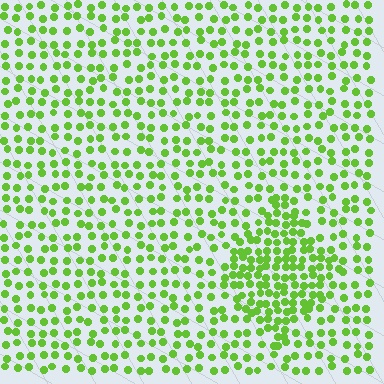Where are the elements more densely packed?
The elements are more densely packed inside the diamond boundary.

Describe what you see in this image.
The image contains small lime elements arranged at two different densities. A diamond-shaped region is visible where the elements are more densely packed than the surrounding area.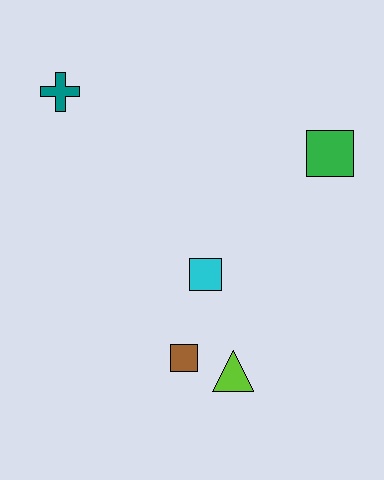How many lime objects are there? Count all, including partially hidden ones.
There is 1 lime object.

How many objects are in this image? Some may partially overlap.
There are 5 objects.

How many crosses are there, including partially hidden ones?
There is 1 cross.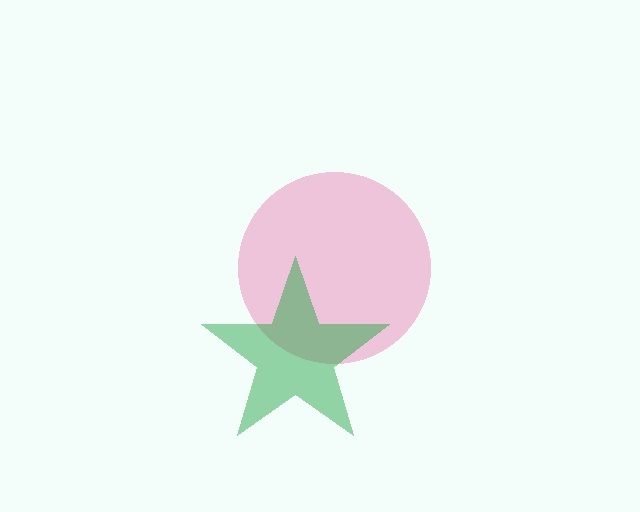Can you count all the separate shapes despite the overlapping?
Yes, there are 2 separate shapes.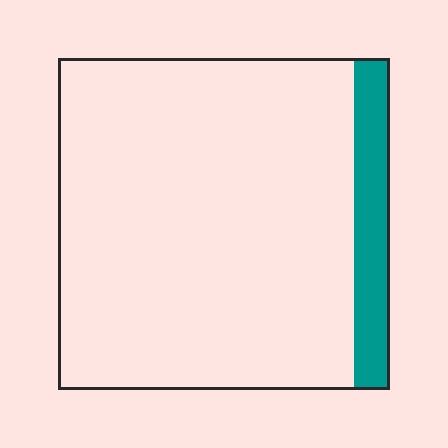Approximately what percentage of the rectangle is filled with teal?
Approximately 10%.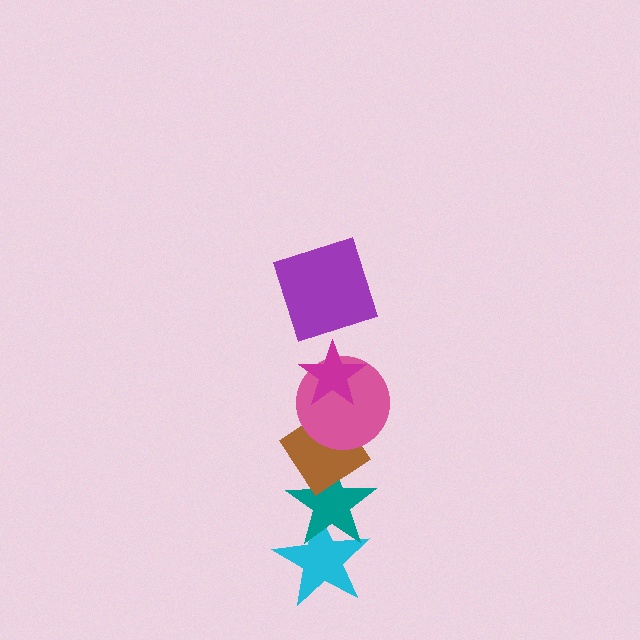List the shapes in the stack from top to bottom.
From top to bottom: the purple square, the magenta star, the pink circle, the brown diamond, the teal star, the cyan star.